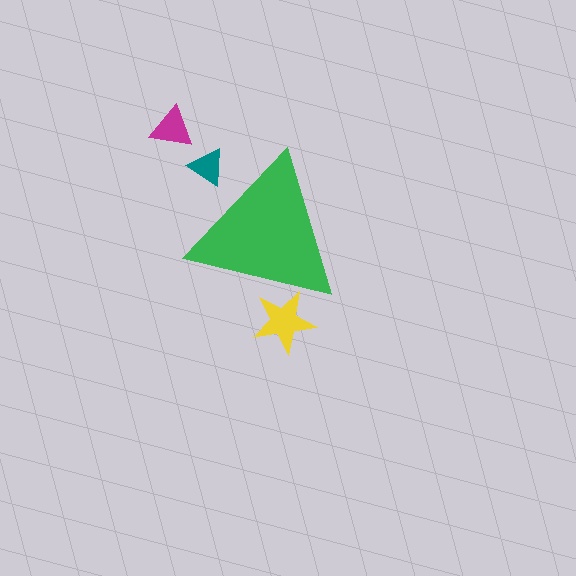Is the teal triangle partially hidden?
Yes, the teal triangle is partially hidden behind the green triangle.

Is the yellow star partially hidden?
Yes, the yellow star is partially hidden behind the green triangle.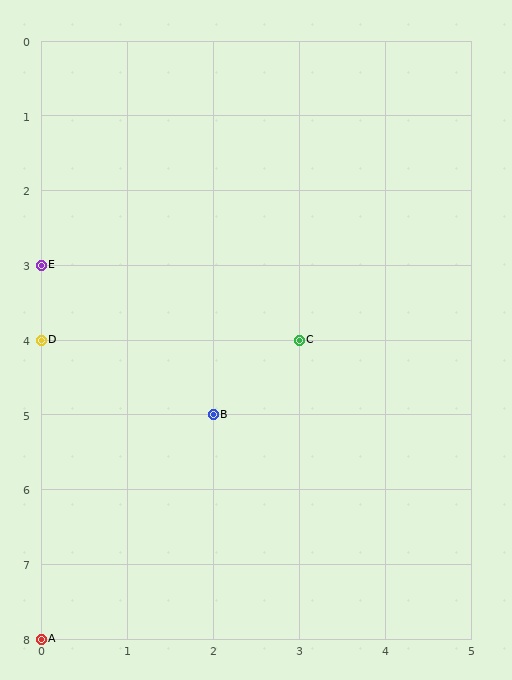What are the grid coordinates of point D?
Point D is at grid coordinates (0, 4).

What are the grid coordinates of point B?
Point B is at grid coordinates (2, 5).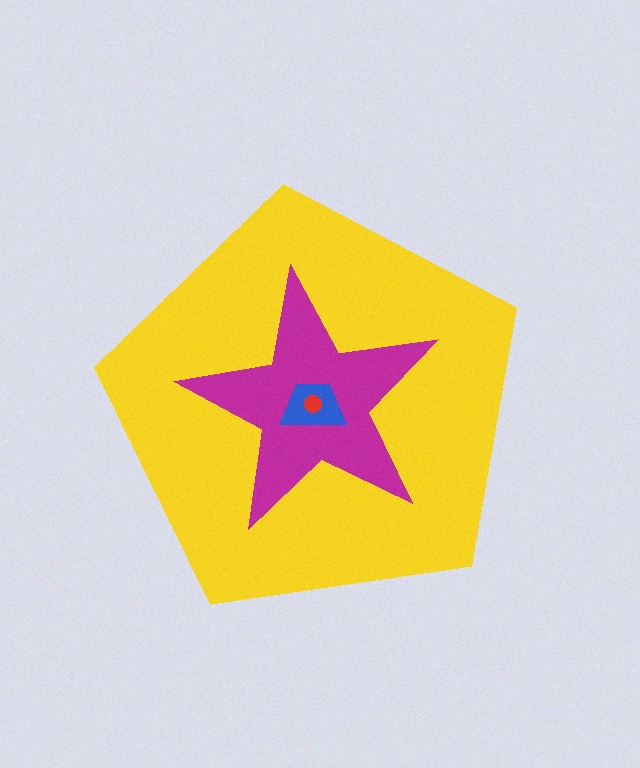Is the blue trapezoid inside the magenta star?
Yes.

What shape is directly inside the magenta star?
The blue trapezoid.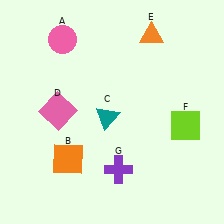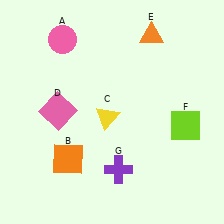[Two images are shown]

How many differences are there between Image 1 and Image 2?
There is 1 difference between the two images.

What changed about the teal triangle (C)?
In Image 1, C is teal. In Image 2, it changed to yellow.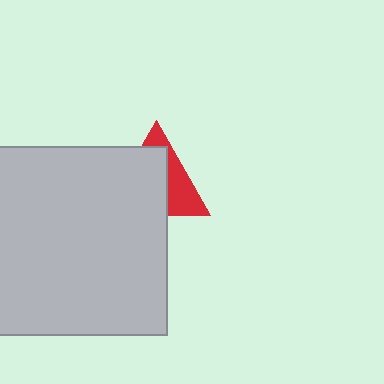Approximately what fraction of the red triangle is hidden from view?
Roughly 61% of the red triangle is hidden behind the light gray square.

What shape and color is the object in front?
The object in front is a light gray square.